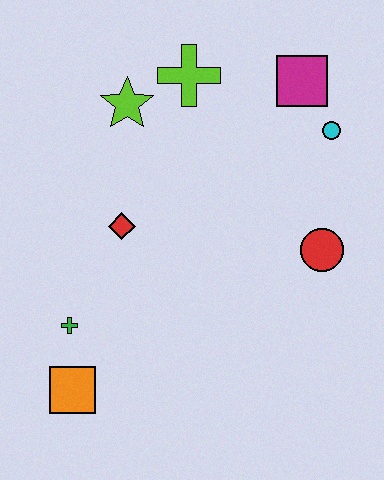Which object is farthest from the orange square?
The magenta square is farthest from the orange square.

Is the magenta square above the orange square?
Yes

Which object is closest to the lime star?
The lime cross is closest to the lime star.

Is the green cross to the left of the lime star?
Yes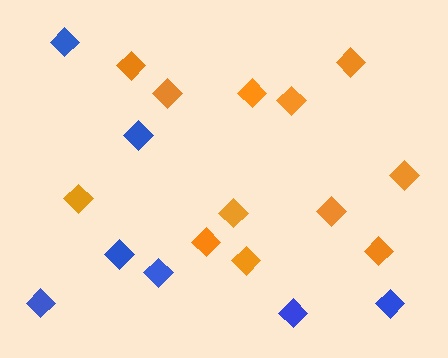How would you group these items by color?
There are 2 groups: one group of blue diamonds (7) and one group of orange diamonds (12).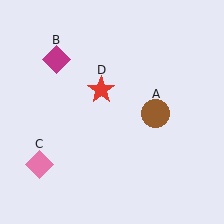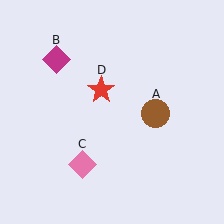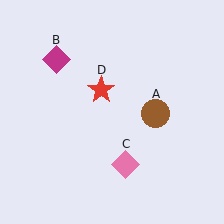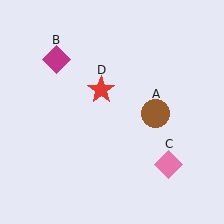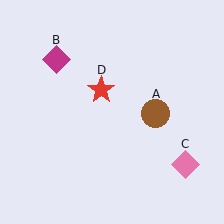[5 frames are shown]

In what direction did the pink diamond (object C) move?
The pink diamond (object C) moved right.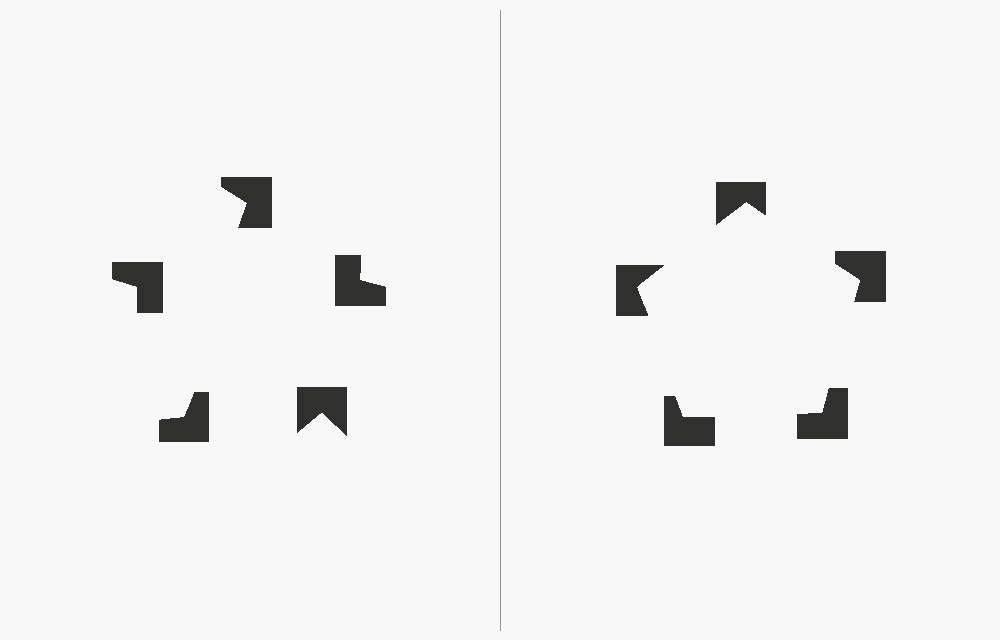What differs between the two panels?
The notched squares are positioned identically on both sides; only the wedge orientations differ. On the right they align to a pentagon; on the left they are misaligned.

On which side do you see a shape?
An illusory pentagon appears on the right side. On the left side the wedge cuts are rotated, so no coherent shape forms.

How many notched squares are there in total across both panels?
10 — 5 on each side.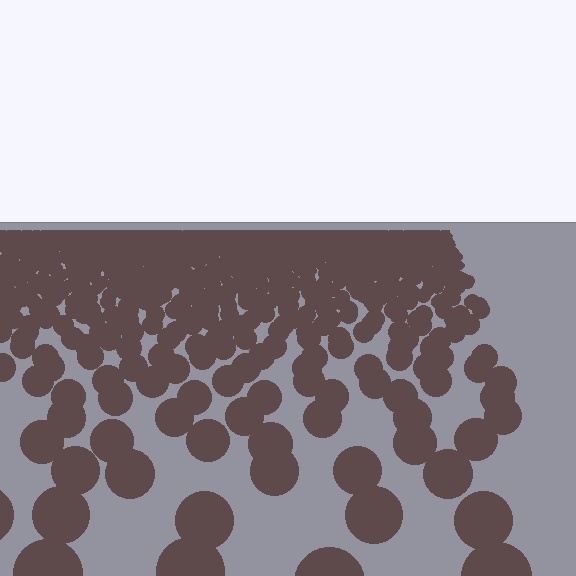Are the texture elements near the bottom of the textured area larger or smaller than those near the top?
Larger. Near the bottom, elements are closer to the viewer and appear at a bigger on-screen size.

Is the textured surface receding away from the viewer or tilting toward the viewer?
The surface is receding away from the viewer. Texture elements get smaller and denser toward the top.